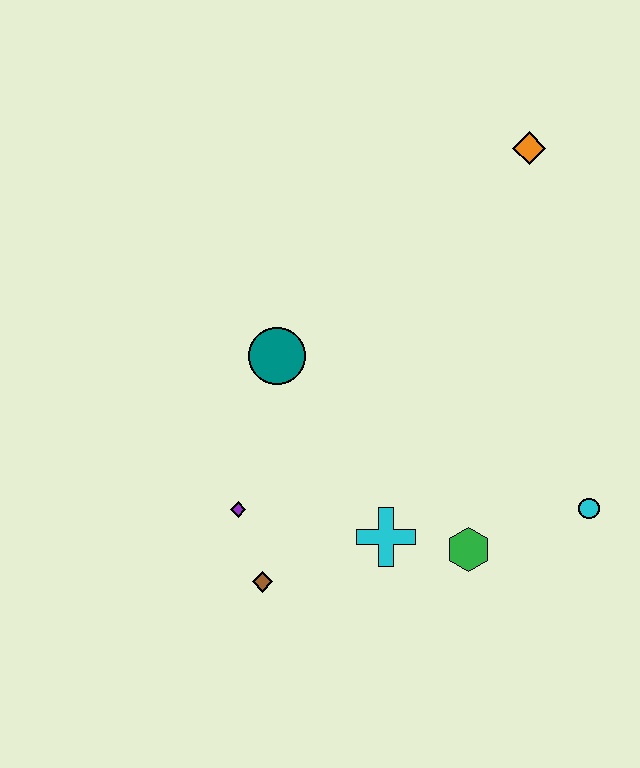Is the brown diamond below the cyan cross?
Yes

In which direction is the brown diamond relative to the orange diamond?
The brown diamond is below the orange diamond.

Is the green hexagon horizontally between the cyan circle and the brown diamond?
Yes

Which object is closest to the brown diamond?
The purple diamond is closest to the brown diamond.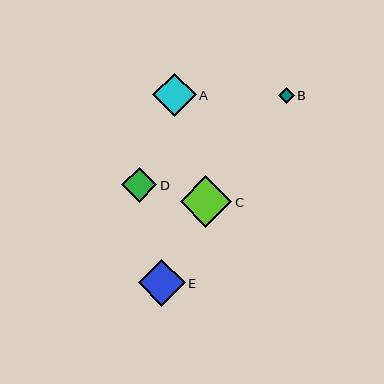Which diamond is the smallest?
Diamond B is the smallest with a size of approximately 16 pixels.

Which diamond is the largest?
Diamond C is the largest with a size of approximately 52 pixels.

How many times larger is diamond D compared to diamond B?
Diamond D is approximately 2.2 times the size of diamond B.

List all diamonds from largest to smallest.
From largest to smallest: C, E, A, D, B.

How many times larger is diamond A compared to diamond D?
Diamond A is approximately 1.2 times the size of diamond D.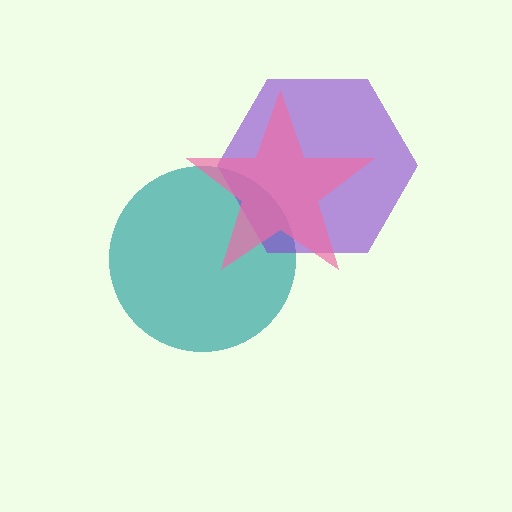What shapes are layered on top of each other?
The layered shapes are: a teal circle, a purple hexagon, a pink star.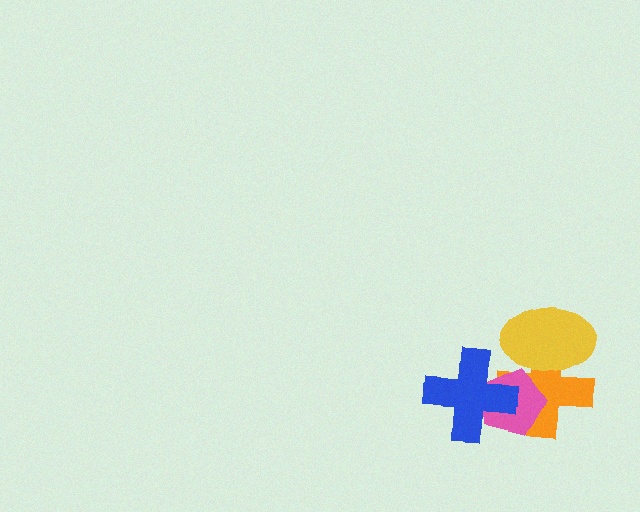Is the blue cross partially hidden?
No, no other shape covers it.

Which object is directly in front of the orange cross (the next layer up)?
The pink pentagon is directly in front of the orange cross.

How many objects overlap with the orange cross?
3 objects overlap with the orange cross.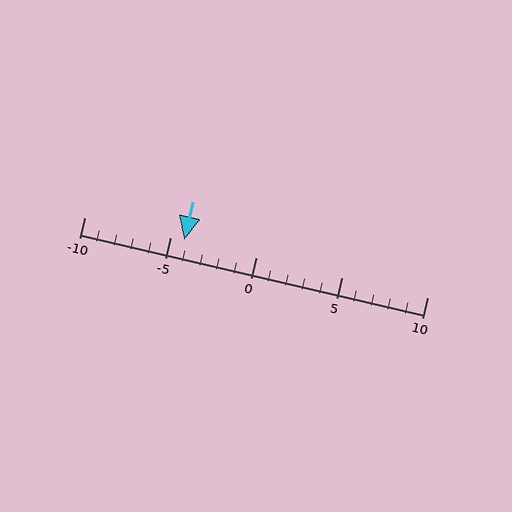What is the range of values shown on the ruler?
The ruler shows values from -10 to 10.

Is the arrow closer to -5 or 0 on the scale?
The arrow is closer to -5.